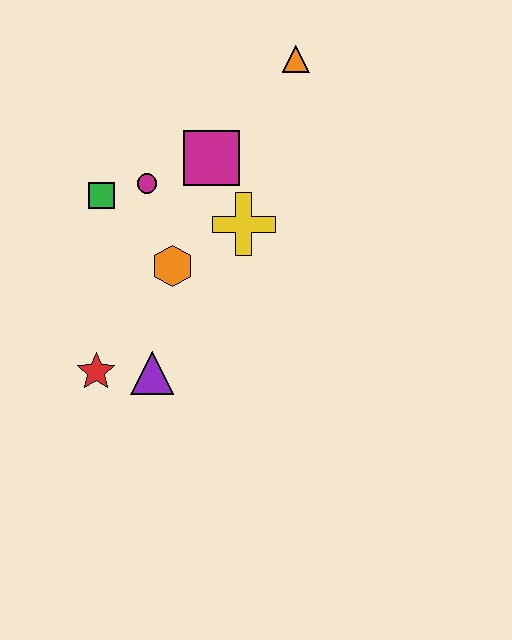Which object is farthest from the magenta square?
The red star is farthest from the magenta square.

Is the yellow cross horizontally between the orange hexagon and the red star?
No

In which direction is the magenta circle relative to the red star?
The magenta circle is above the red star.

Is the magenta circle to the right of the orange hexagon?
No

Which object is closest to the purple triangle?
The red star is closest to the purple triangle.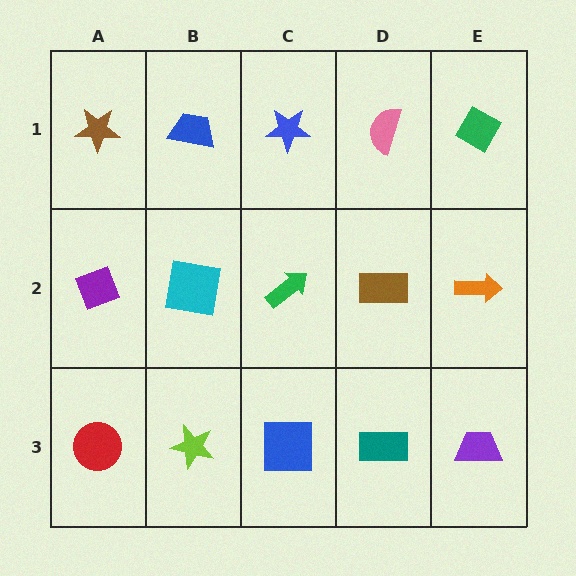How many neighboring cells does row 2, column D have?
4.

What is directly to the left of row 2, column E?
A brown rectangle.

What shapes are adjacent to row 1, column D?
A brown rectangle (row 2, column D), a blue star (row 1, column C), a green diamond (row 1, column E).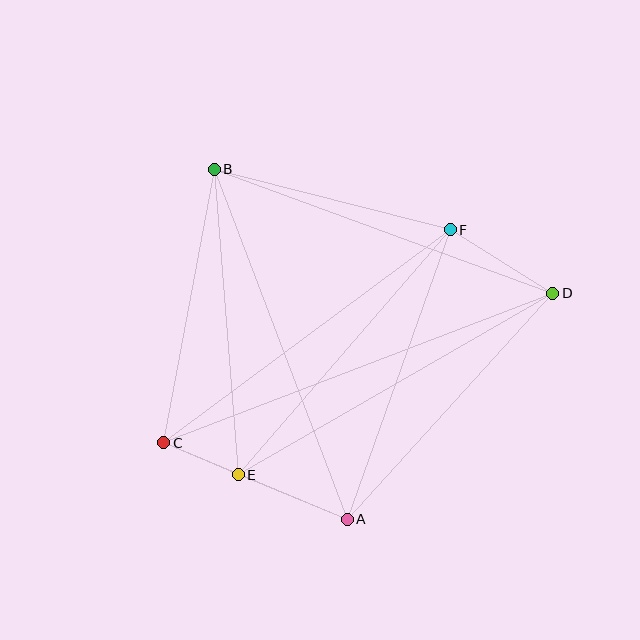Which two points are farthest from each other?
Points C and D are farthest from each other.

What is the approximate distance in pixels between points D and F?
The distance between D and F is approximately 121 pixels.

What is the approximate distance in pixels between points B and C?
The distance between B and C is approximately 278 pixels.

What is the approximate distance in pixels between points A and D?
The distance between A and D is approximately 306 pixels.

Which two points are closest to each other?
Points C and E are closest to each other.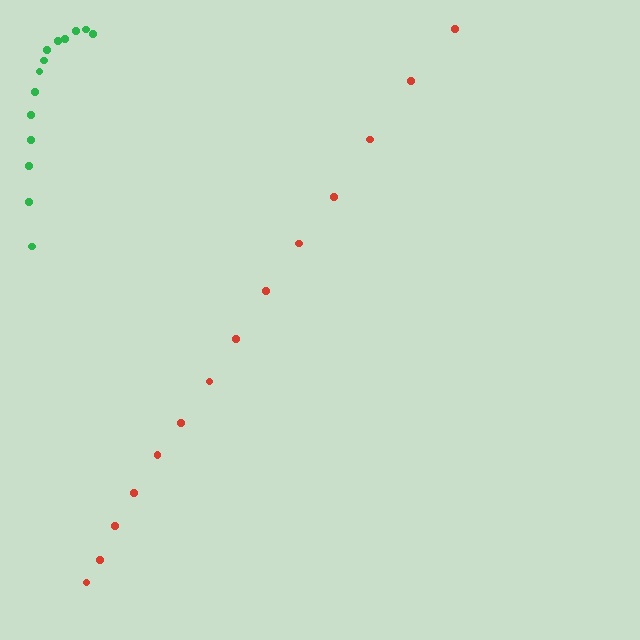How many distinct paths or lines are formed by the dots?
There are 2 distinct paths.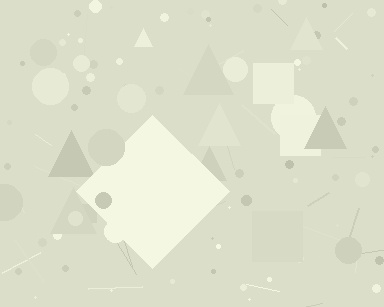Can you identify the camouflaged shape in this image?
The camouflaged shape is a diamond.